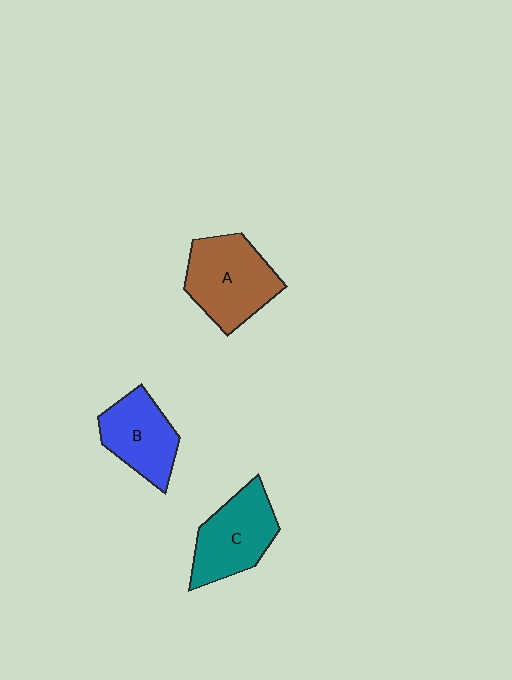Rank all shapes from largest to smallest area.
From largest to smallest: A (brown), C (teal), B (blue).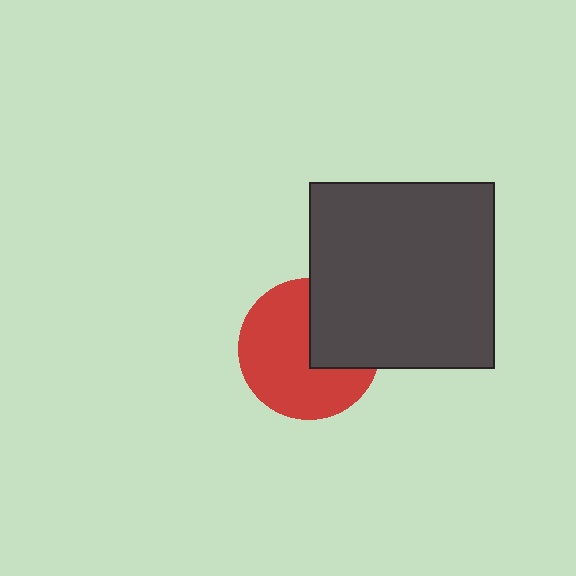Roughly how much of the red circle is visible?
Most of it is visible (roughly 66%).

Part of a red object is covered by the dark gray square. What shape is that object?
It is a circle.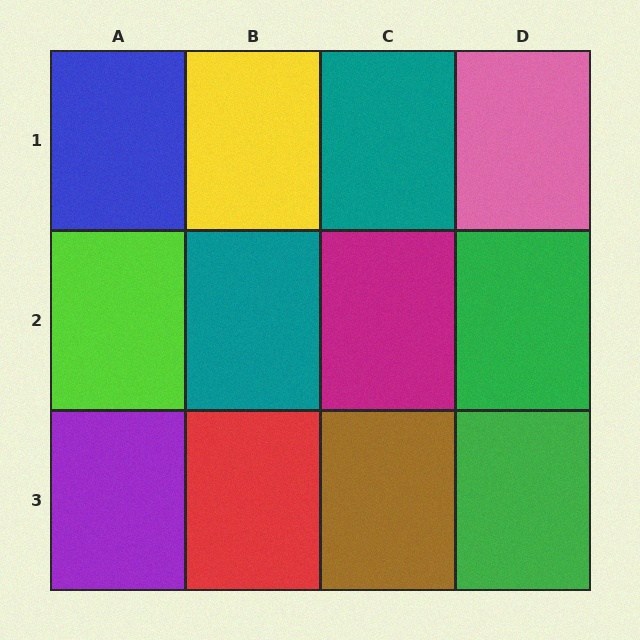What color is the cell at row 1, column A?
Blue.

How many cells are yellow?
1 cell is yellow.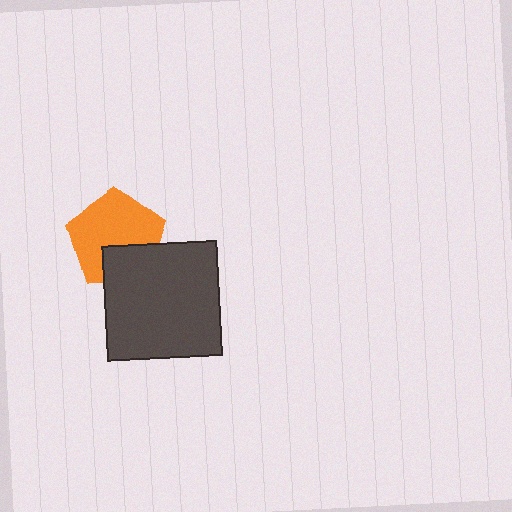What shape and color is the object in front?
The object in front is a dark gray square.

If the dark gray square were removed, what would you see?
You would see the complete orange pentagon.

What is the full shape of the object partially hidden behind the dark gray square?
The partially hidden object is an orange pentagon.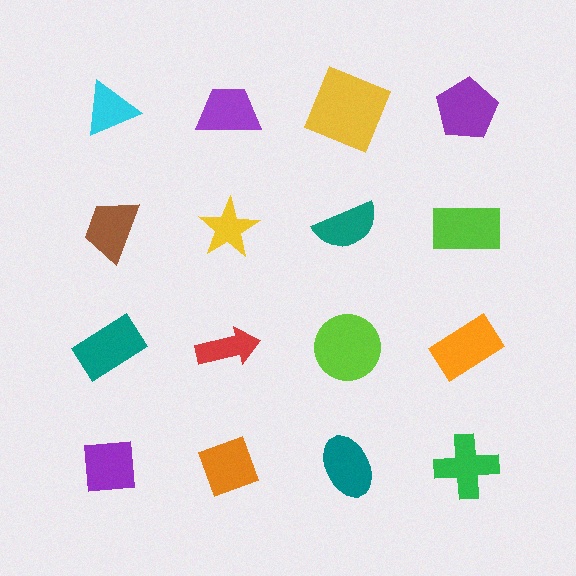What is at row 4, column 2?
An orange diamond.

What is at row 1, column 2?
A purple trapezoid.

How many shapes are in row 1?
4 shapes.